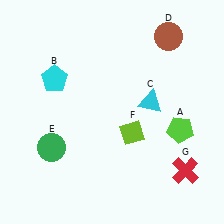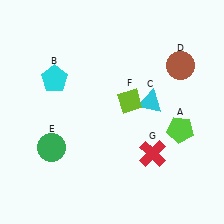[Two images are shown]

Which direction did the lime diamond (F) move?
The lime diamond (F) moved up.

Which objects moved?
The objects that moved are: the brown circle (D), the lime diamond (F), the red cross (G).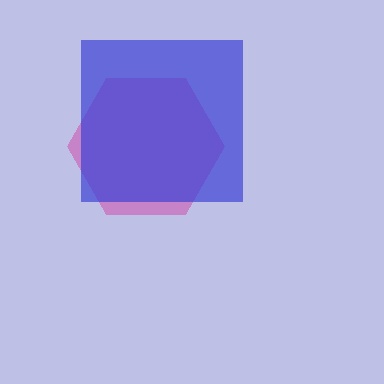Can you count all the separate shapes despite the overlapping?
Yes, there are 2 separate shapes.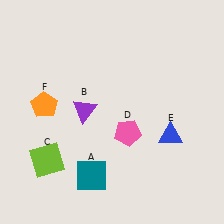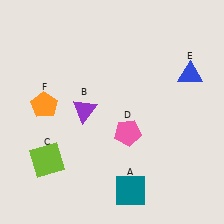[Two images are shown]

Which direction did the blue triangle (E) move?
The blue triangle (E) moved up.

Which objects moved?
The objects that moved are: the teal square (A), the blue triangle (E).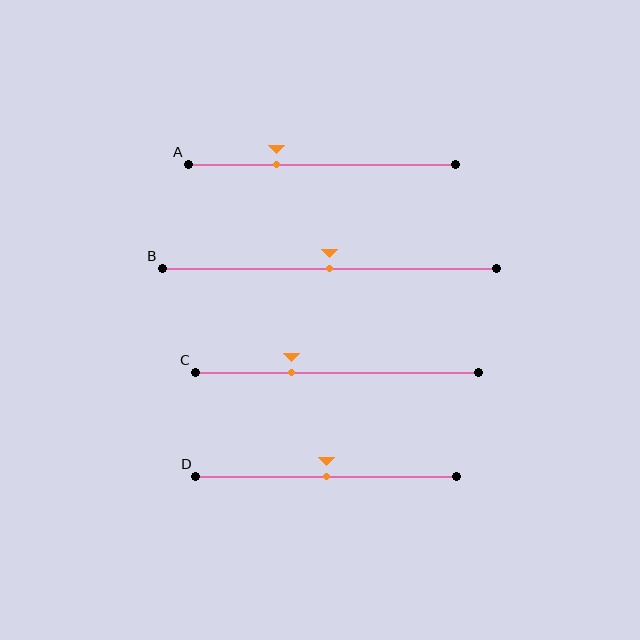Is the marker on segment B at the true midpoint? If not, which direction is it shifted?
Yes, the marker on segment B is at the true midpoint.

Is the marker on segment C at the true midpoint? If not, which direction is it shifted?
No, the marker on segment C is shifted to the left by about 16% of the segment length.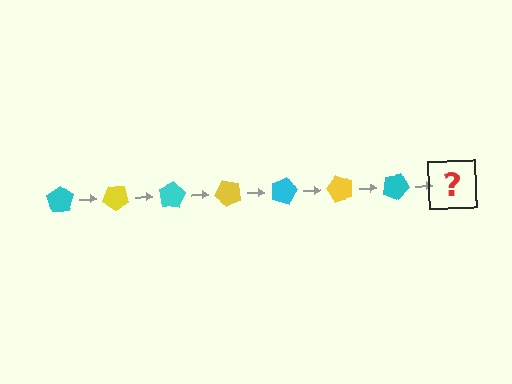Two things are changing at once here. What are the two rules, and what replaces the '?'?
The two rules are that it rotates 40 degrees each step and the color cycles through cyan and yellow. The '?' should be a yellow pentagon, rotated 280 degrees from the start.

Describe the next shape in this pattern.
It should be a yellow pentagon, rotated 280 degrees from the start.